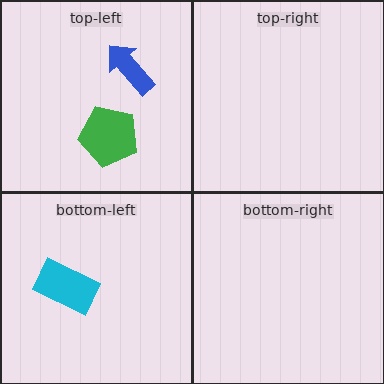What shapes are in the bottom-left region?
The cyan rectangle.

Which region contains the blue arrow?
The top-left region.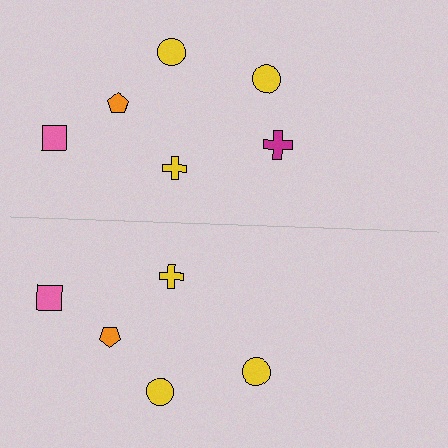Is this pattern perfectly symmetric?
No, the pattern is not perfectly symmetric. A magenta cross is missing from the bottom side.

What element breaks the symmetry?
A magenta cross is missing from the bottom side.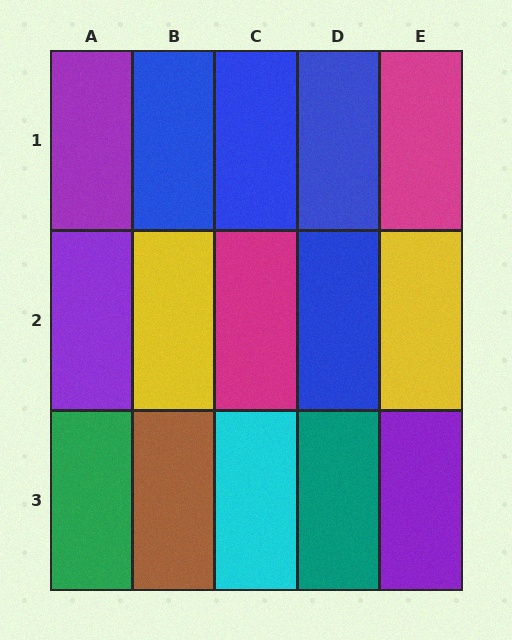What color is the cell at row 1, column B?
Blue.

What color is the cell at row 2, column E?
Yellow.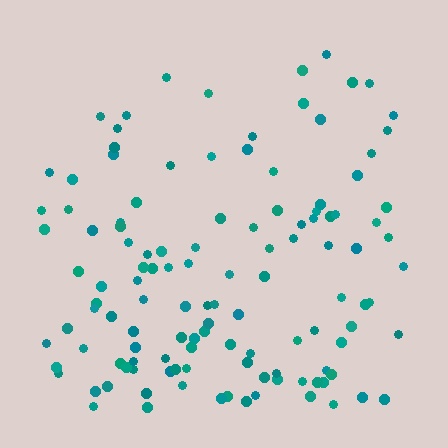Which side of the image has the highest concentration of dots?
The bottom.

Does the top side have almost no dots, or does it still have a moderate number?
Still a moderate number, just noticeably fewer than the bottom.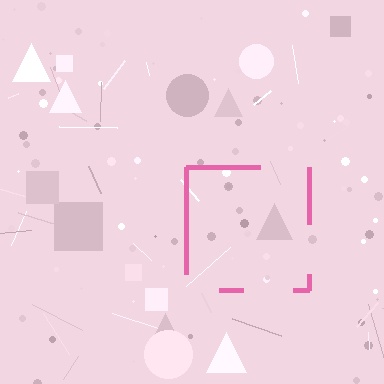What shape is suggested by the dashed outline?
The dashed outline suggests a square.